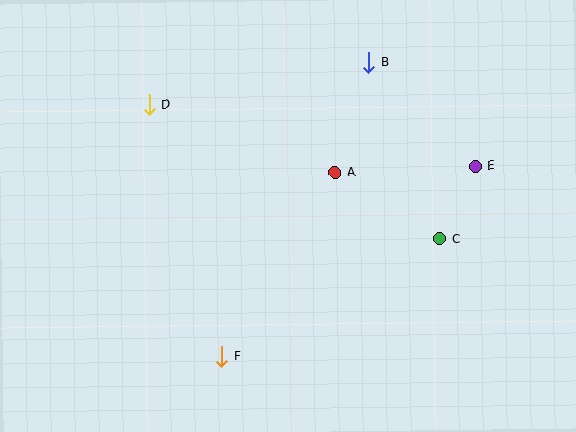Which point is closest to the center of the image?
Point A at (335, 172) is closest to the center.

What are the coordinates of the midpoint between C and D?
The midpoint between C and D is at (294, 172).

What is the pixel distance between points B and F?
The distance between B and F is 329 pixels.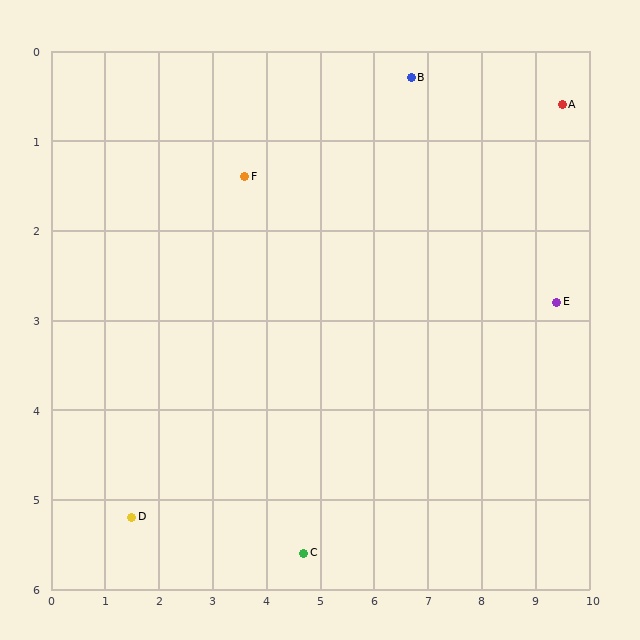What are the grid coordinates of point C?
Point C is at approximately (4.7, 5.6).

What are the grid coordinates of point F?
Point F is at approximately (3.6, 1.4).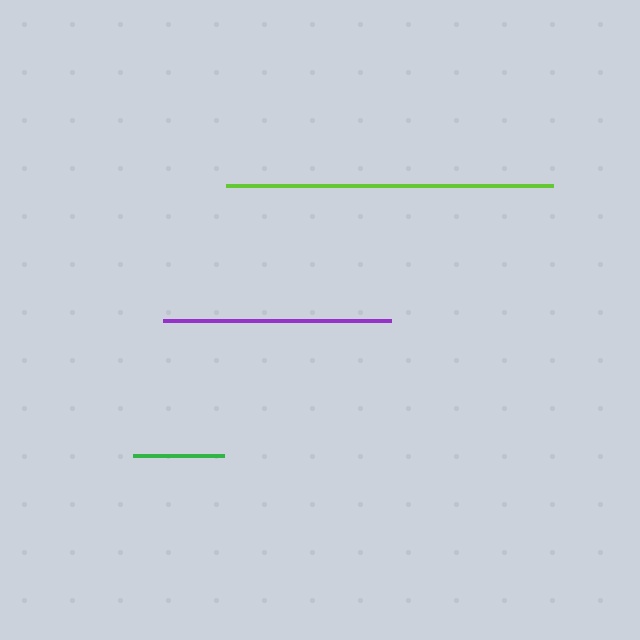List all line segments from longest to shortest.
From longest to shortest: lime, purple, green.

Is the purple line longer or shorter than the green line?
The purple line is longer than the green line.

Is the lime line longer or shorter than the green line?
The lime line is longer than the green line.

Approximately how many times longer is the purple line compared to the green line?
The purple line is approximately 2.5 times the length of the green line.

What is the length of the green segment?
The green segment is approximately 90 pixels long.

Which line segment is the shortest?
The green line is the shortest at approximately 90 pixels.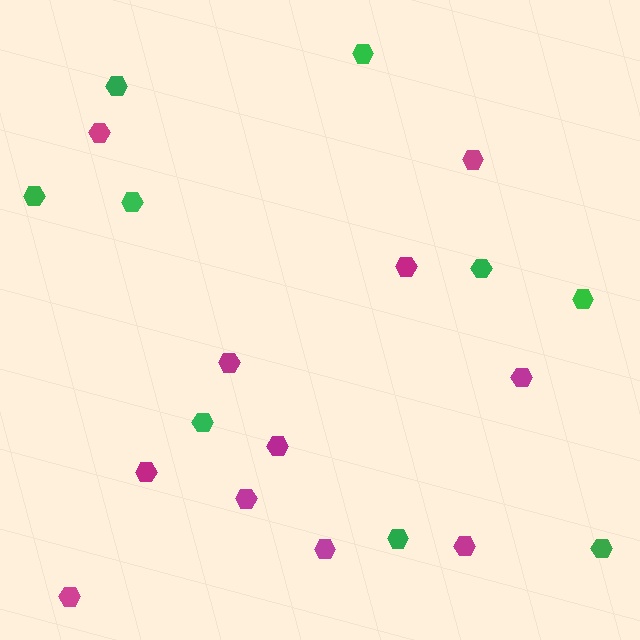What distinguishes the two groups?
There are 2 groups: one group of green hexagons (9) and one group of magenta hexagons (11).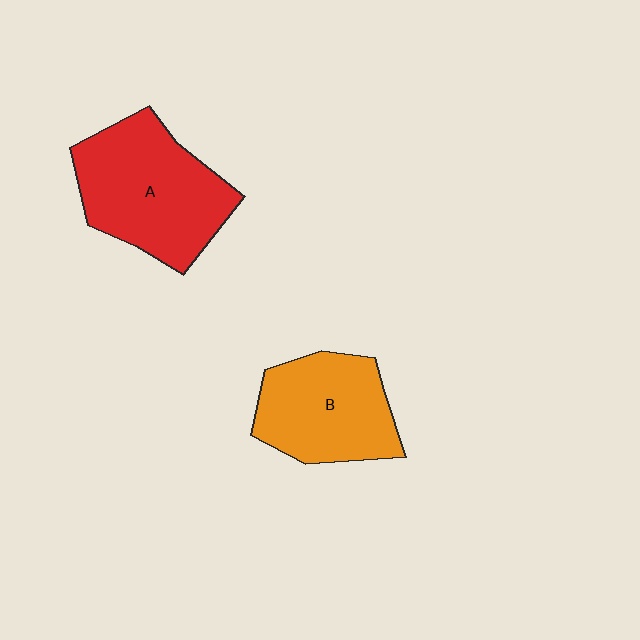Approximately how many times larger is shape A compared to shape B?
Approximately 1.2 times.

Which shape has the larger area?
Shape A (red).